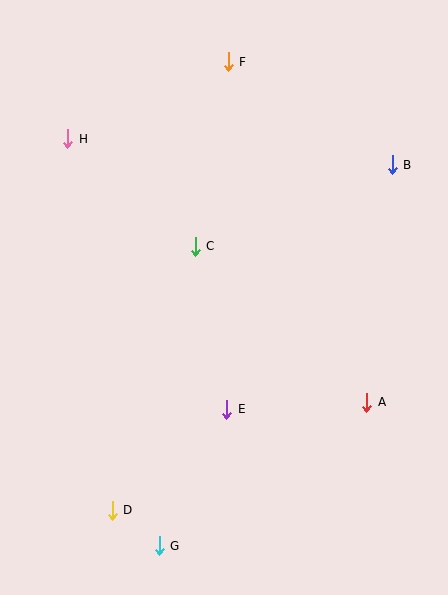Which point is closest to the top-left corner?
Point H is closest to the top-left corner.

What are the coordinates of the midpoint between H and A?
The midpoint between H and A is at (217, 271).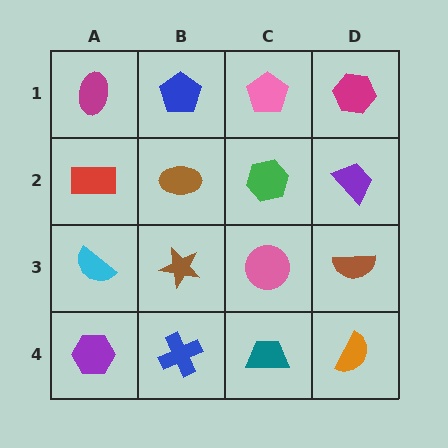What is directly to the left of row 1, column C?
A blue pentagon.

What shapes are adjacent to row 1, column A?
A red rectangle (row 2, column A), a blue pentagon (row 1, column B).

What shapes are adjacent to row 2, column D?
A magenta hexagon (row 1, column D), a brown semicircle (row 3, column D), a green hexagon (row 2, column C).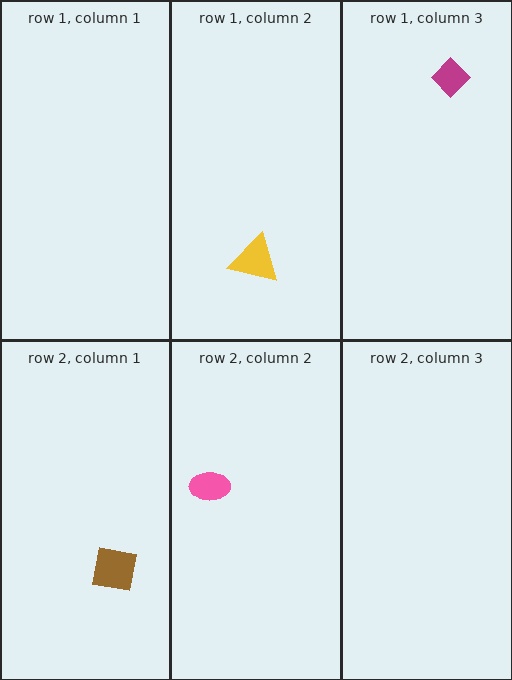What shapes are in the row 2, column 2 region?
The pink ellipse.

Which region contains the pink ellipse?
The row 2, column 2 region.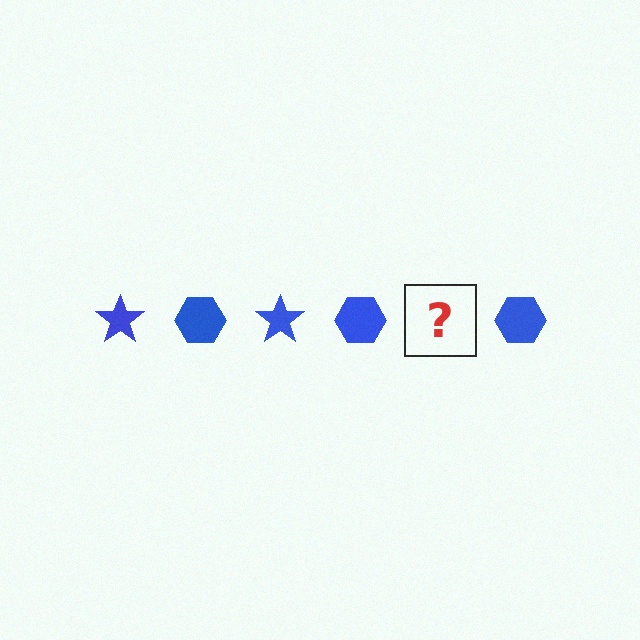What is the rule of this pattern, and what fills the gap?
The rule is that the pattern cycles through star, hexagon shapes in blue. The gap should be filled with a blue star.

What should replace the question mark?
The question mark should be replaced with a blue star.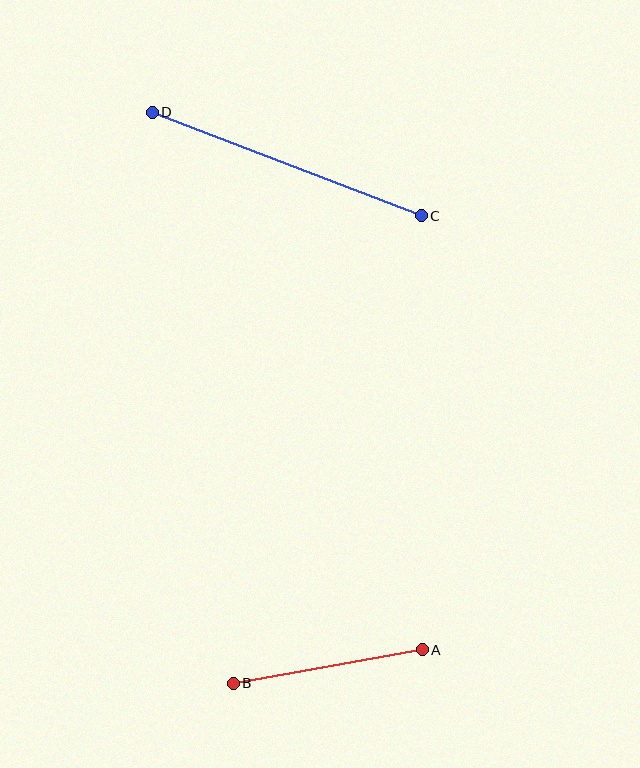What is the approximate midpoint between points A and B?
The midpoint is at approximately (328, 666) pixels.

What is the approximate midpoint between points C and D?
The midpoint is at approximately (287, 164) pixels.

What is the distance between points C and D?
The distance is approximately 288 pixels.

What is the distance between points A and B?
The distance is approximately 192 pixels.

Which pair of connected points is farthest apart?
Points C and D are farthest apart.